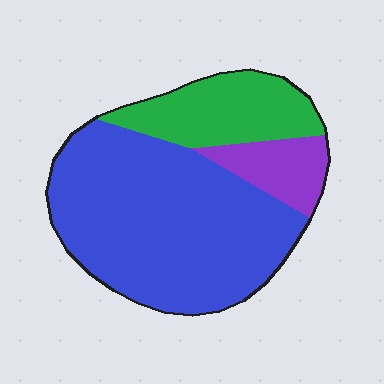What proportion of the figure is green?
Green takes up about one fifth (1/5) of the figure.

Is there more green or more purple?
Green.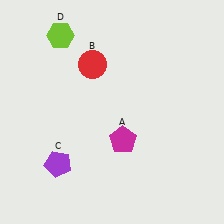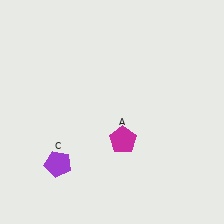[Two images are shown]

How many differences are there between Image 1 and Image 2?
There are 2 differences between the two images.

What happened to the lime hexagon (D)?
The lime hexagon (D) was removed in Image 2. It was in the top-left area of Image 1.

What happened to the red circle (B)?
The red circle (B) was removed in Image 2. It was in the top-left area of Image 1.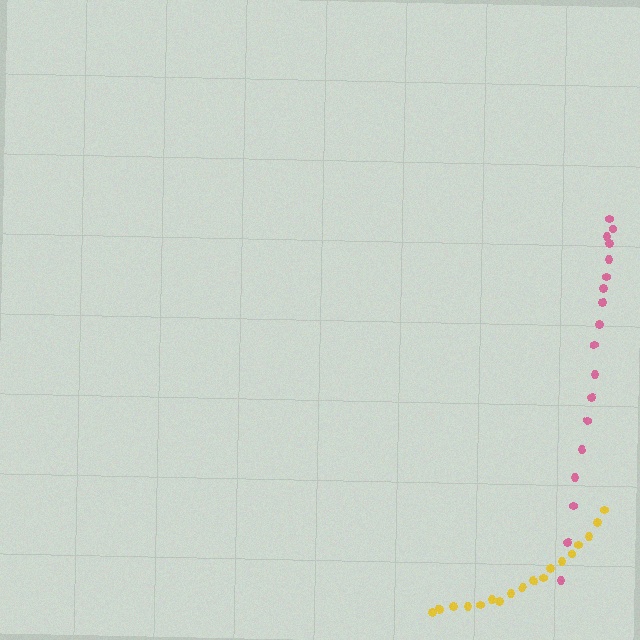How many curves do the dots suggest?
There are 2 distinct paths.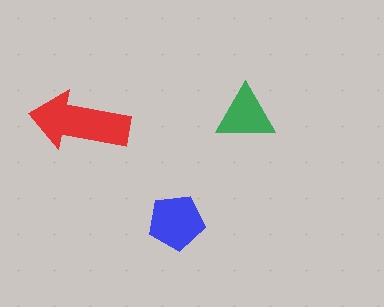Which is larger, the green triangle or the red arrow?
The red arrow.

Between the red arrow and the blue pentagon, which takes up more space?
The red arrow.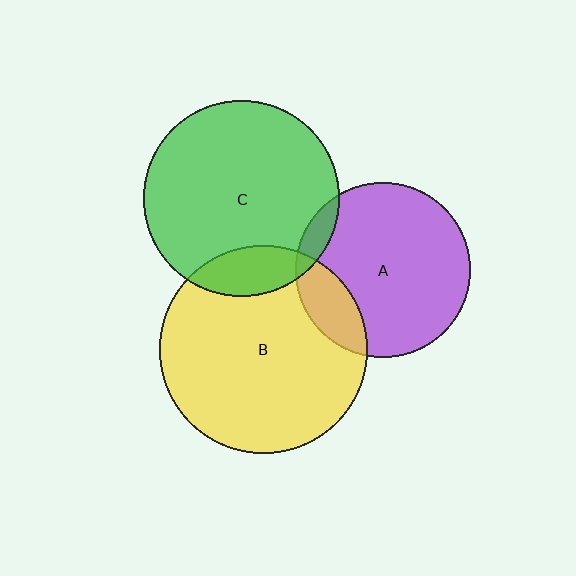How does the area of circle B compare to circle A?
Approximately 1.4 times.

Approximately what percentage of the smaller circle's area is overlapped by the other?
Approximately 5%.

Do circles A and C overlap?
Yes.